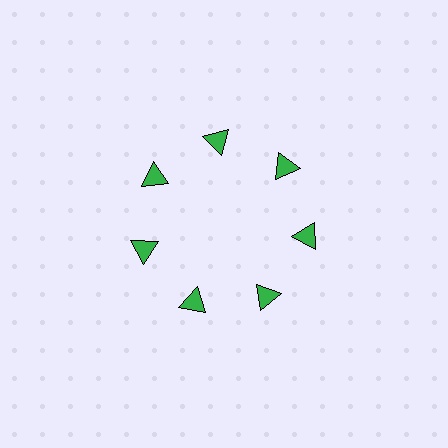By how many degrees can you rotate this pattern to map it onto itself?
The pattern maps onto itself every 51 degrees of rotation.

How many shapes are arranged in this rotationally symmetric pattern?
There are 7 shapes, arranged in 7 groups of 1.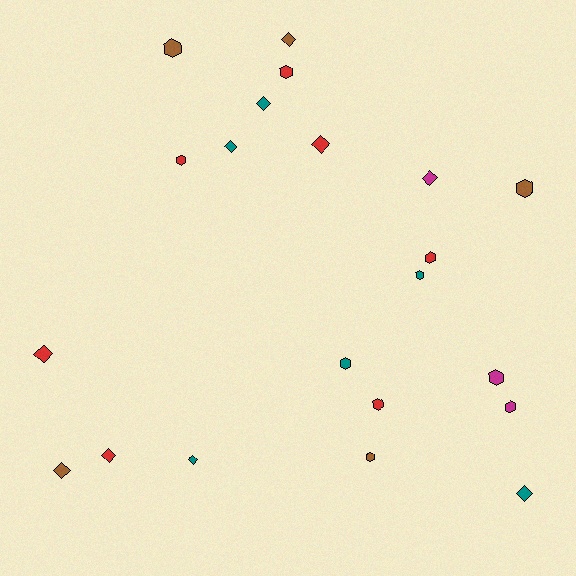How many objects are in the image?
There are 21 objects.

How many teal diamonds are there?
There are 4 teal diamonds.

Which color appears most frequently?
Red, with 7 objects.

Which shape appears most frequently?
Hexagon, with 11 objects.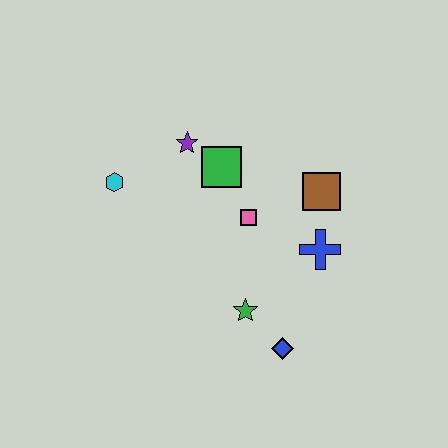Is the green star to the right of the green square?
Yes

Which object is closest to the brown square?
The blue cross is closest to the brown square.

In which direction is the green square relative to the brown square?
The green square is to the left of the brown square.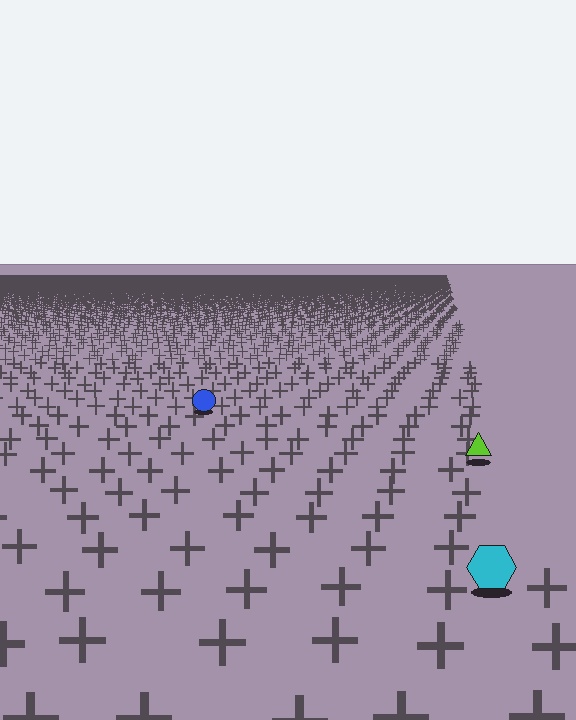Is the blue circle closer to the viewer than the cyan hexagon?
No. The cyan hexagon is closer — you can tell from the texture gradient: the ground texture is coarser near it.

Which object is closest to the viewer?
The cyan hexagon is closest. The texture marks near it are larger and more spread out.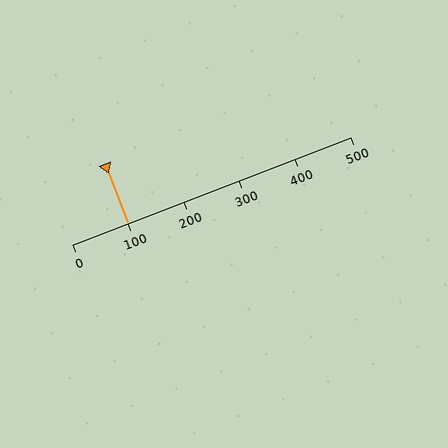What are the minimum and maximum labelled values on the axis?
The axis runs from 0 to 500.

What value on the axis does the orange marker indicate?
The marker indicates approximately 100.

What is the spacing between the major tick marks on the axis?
The major ticks are spaced 100 apart.